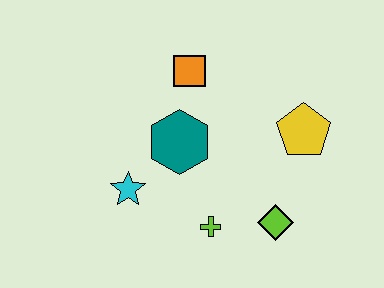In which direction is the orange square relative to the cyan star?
The orange square is above the cyan star.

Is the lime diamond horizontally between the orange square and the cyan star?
No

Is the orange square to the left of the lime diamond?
Yes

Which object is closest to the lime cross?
The lime diamond is closest to the lime cross.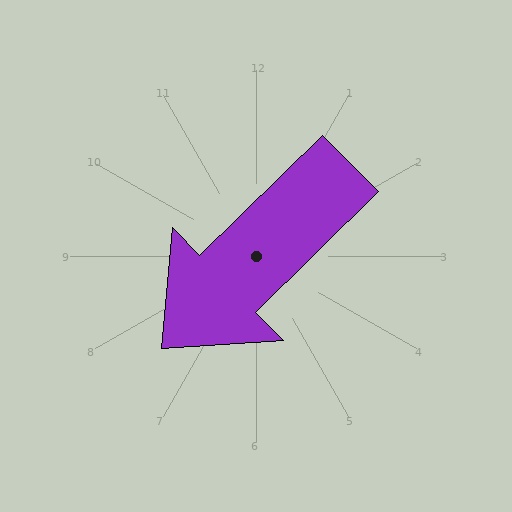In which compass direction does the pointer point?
Southwest.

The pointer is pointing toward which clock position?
Roughly 8 o'clock.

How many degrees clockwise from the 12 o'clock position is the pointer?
Approximately 226 degrees.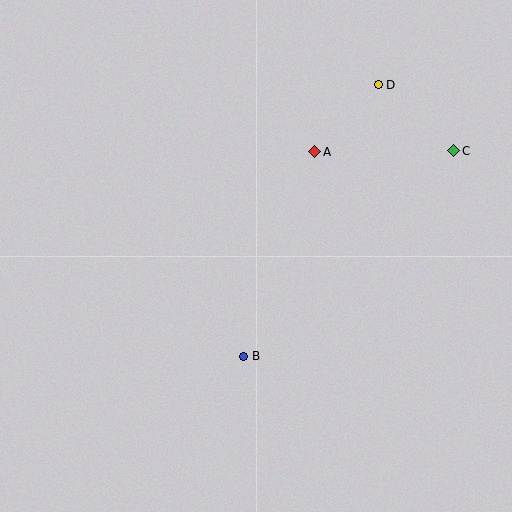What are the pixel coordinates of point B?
Point B is at (244, 356).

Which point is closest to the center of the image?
Point B at (244, 356) is closest to the center.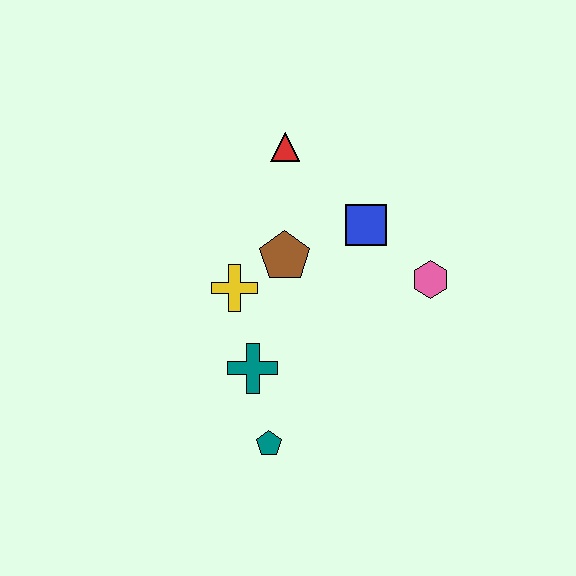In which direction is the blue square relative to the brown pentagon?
The blue square is to the right of the brown pentagon.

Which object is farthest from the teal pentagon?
The red triangle is farthest from the teal pentagon.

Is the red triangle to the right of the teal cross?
Yes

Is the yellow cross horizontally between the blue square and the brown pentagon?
No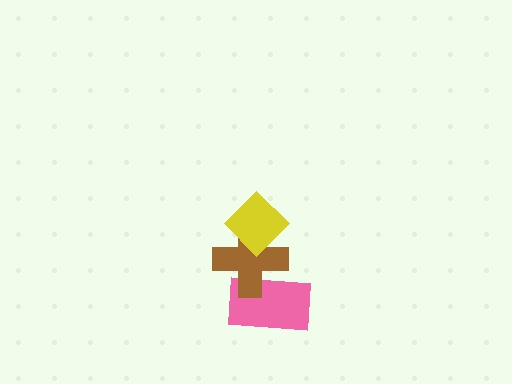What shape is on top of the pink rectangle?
The brown cross is on top of the pink rectangle.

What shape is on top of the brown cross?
The yellow diamond is on top of the brown cross.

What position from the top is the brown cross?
The brown cross is 2nd from the top.